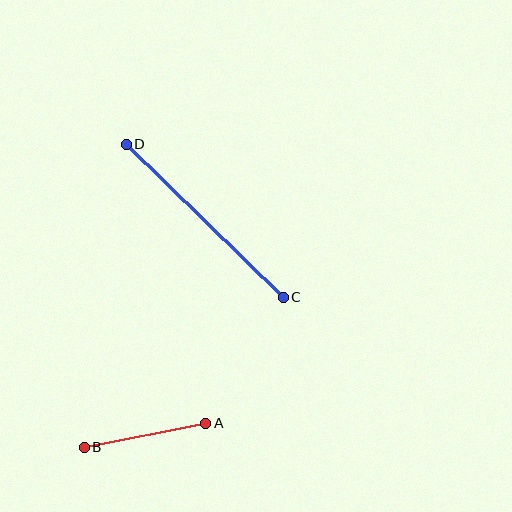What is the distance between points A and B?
The distance is approximately 124 pixels.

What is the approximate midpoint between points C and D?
The midpoint is at approximately (205, 221) pixels.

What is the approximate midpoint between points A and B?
The midpoint is at approximately (145, 435) pixels.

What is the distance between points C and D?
The distance is approximately 219 pixels.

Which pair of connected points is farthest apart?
Points C and D are farthest apart.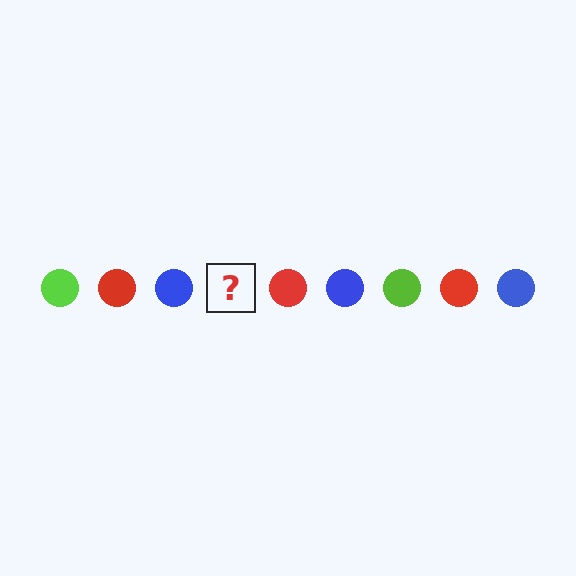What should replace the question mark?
The question mark should be replaced with a lime circle.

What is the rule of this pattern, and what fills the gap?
The rule is that the pattern cycles through lime, red, blue circles. The gap should be filled with a lime circle.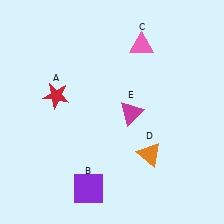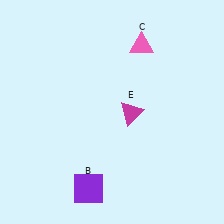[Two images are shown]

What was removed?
The red star (A), the orange triangle (D) were removed in Image 2.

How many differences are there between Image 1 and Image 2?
There are 2 differences between the two images.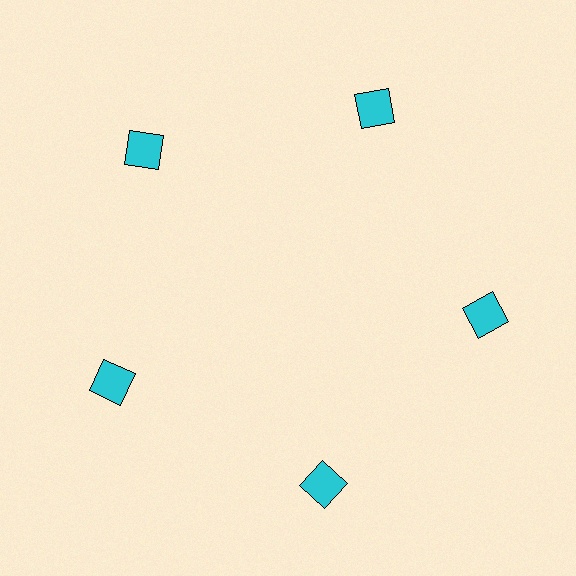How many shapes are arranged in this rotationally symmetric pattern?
There are 5 shapes, arranged in 5 groups of 1.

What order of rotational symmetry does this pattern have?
This pattern has 5-fold rotational symmetry.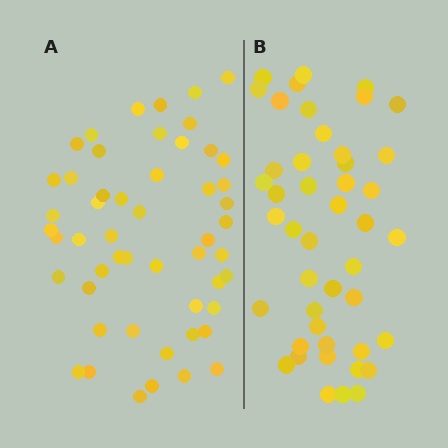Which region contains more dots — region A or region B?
Region A (the left region) has more dots.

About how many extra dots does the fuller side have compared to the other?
Region A has roughly 8 or so more dots than region B.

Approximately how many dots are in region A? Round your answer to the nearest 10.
About 50 dots. (The exact count is 52, which rounds to 50.)